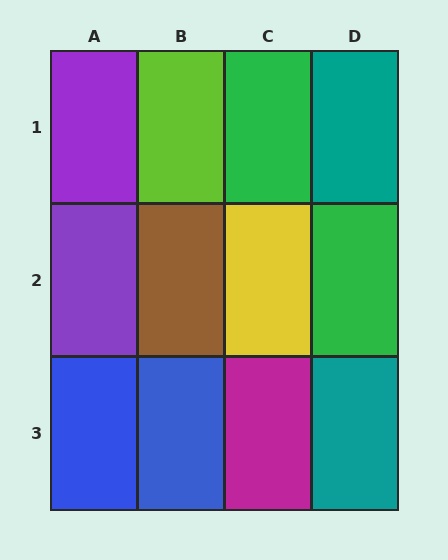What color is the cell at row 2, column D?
Green.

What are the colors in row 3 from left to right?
Blue, blue, magenta, teal.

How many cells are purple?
2 cells are purple.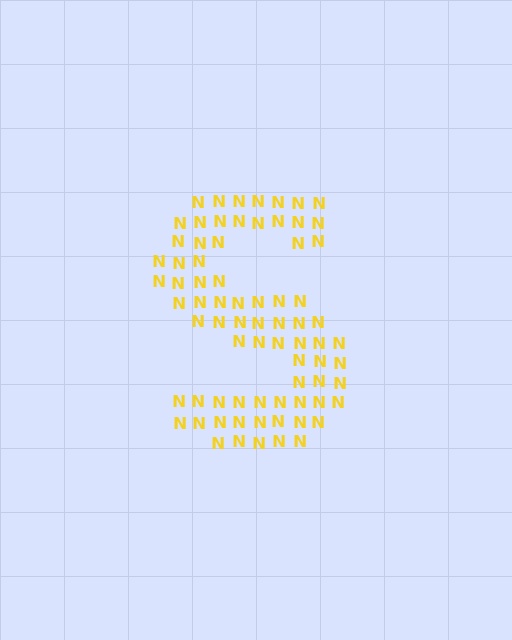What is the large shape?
The large shape is the letter S.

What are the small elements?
The small elements are letter N's.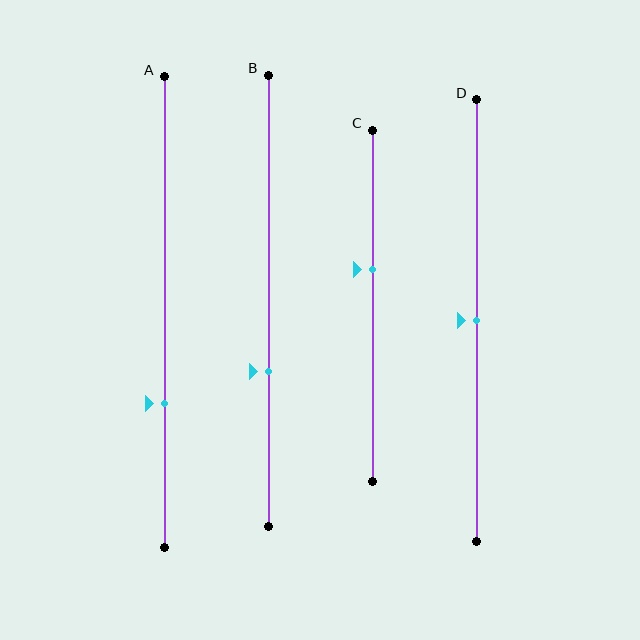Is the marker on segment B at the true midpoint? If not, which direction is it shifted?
No, the marker on segment B is shifted downward by about 16% of the segment length.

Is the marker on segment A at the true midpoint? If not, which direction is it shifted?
No, the marker on segment A is shifted downward by about 19% of the segment length.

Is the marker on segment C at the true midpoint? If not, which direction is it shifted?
No, the marker on segment C is shifted upward by about 10% of the segment length.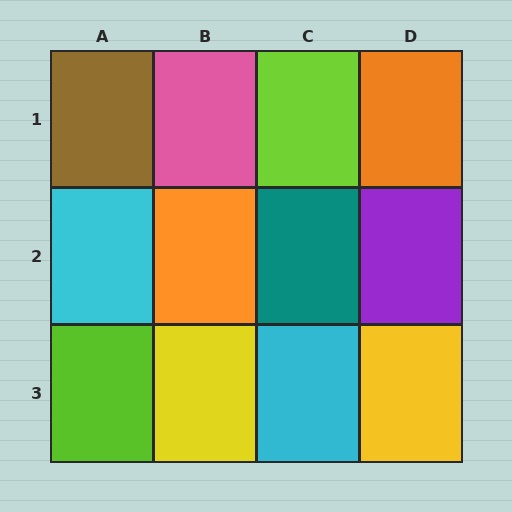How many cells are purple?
1 cell is purple.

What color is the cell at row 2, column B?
Orange.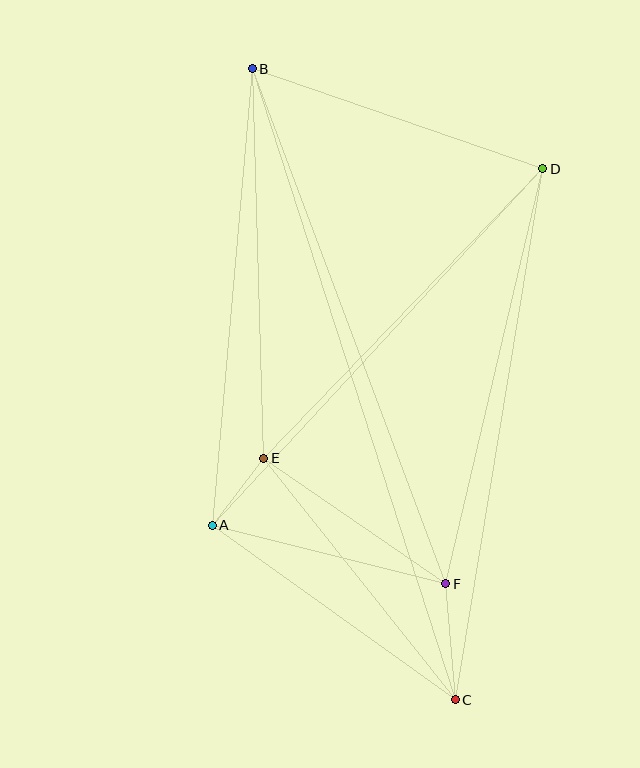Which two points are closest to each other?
Points A and E are closest to each other.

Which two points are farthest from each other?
Points B and C are farthest from each other.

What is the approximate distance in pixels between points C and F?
The distance between C and F is approximately 117 pixels.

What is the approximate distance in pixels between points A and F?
The distance between A and F is approximately 241 pixels.